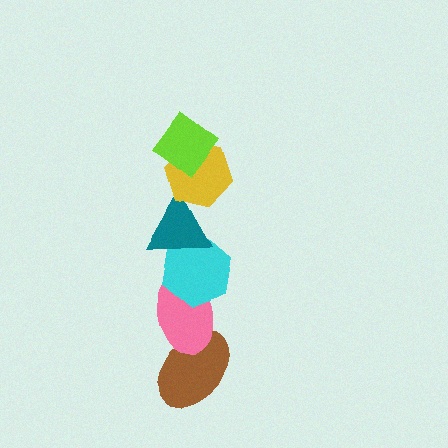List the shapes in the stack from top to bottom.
From top to bottom: the lime diamond, the yellow hexagon, the teal triangle, the cyan hexagon, the pink ellipse, the brown ellipse.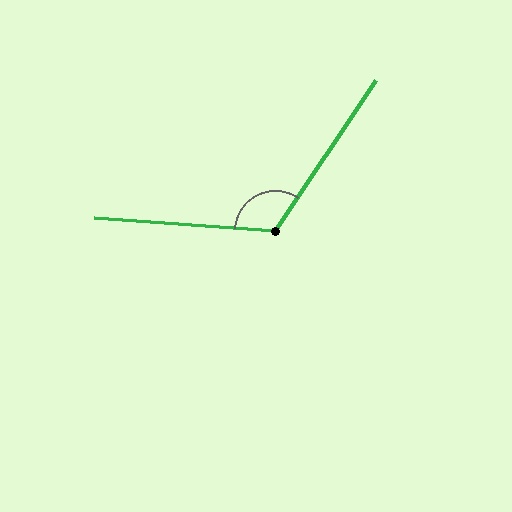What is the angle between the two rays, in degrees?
Approximately 120 degrees.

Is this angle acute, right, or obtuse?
It is obtuse.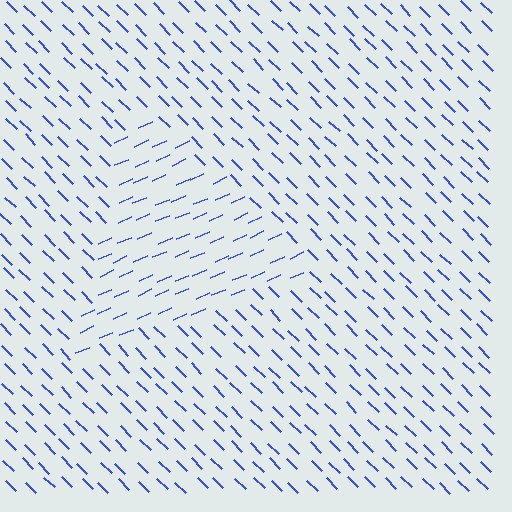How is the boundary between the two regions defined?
The boundary is defined purely by a change in line orientation (approximately 69 degrees difference). All lines are the same color and thickness.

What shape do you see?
I see a triangle.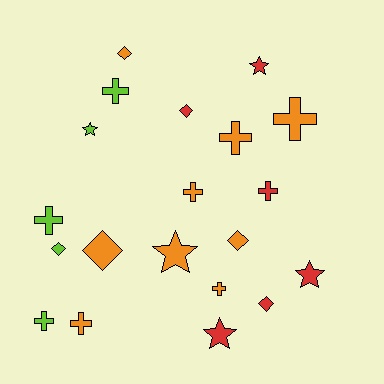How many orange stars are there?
There is 1 orange star.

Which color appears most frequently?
Orange, with 9 objects.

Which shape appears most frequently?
Cross, with 9 objects.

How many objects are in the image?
There are 20 objects.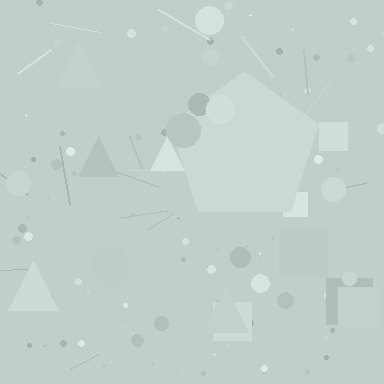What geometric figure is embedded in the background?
A pentagon is embedded in the background.